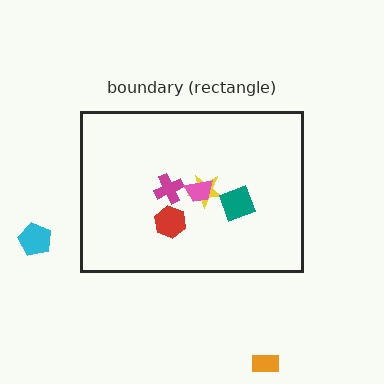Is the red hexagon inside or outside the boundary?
Inside.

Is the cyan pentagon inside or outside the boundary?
Outside.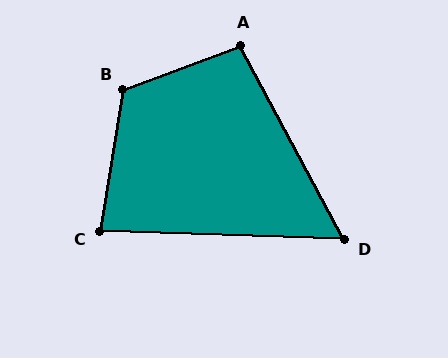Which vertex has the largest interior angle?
B, at approximately 120 degrees.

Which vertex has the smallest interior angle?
D, at approximately 60 degrees.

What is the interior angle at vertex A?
Approximately 97 degrees (obtuse).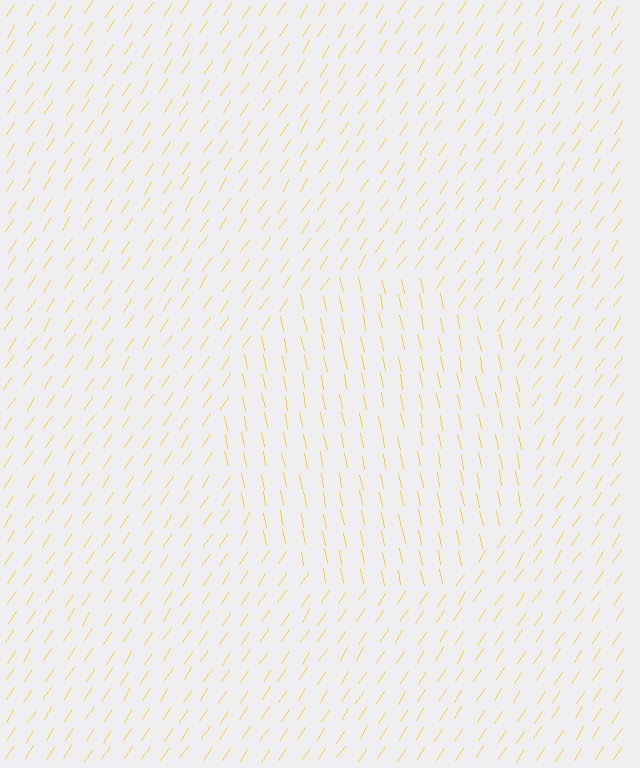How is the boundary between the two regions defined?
The boundary is defined purely by a change in line orientation (approximately 45 degrees difference). All lines are the same color and thickness.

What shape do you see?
I see a circle.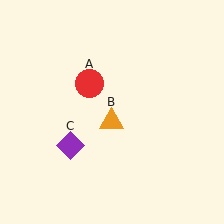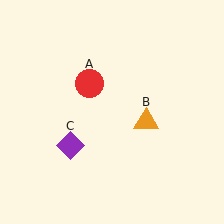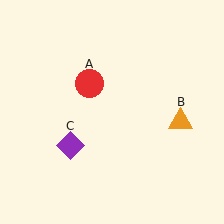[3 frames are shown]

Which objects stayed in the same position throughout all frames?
Red circle (object A) and purple diamond (object C) remained stationary.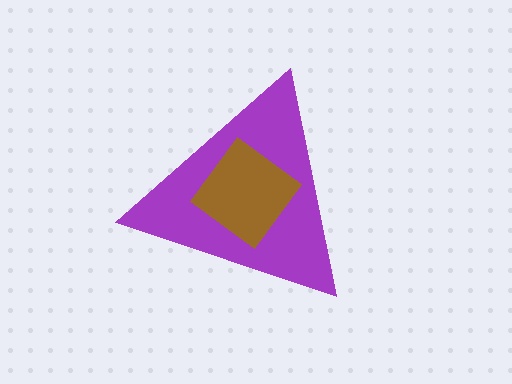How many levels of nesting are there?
2.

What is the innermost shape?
The brown diamond.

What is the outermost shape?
The purple triangle.